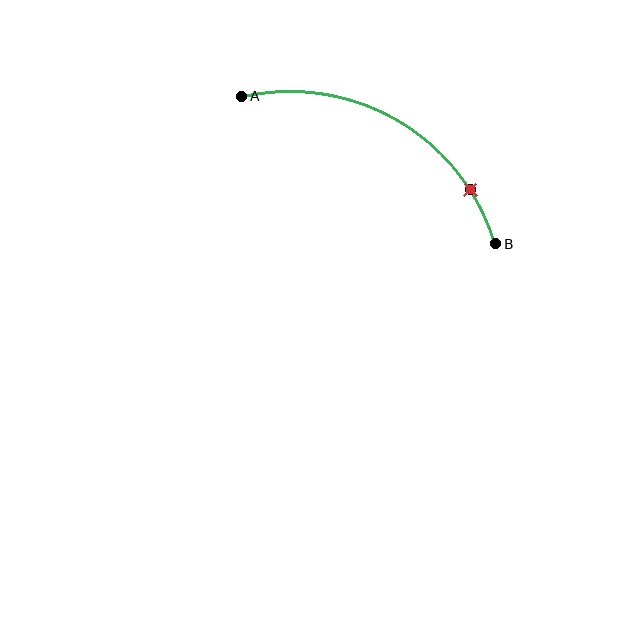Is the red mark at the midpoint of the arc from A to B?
No. The red mark lies on the arc but is closer to endpoint B. The arc midpoint would be at the point on the curve equidistant along the arc from both A and B.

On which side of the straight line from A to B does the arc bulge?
The arc bulges above the straight line connecting A and B.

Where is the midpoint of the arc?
The arc midpoint is the point on the curve farthest from the straight line joining A and B. It sits above that line.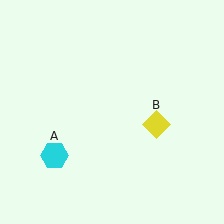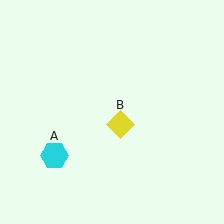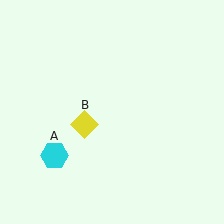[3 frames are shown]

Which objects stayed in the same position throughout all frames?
Cyan hexagon (object A) remained stationary.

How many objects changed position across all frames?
1 object changed position: yellow diamond (object B).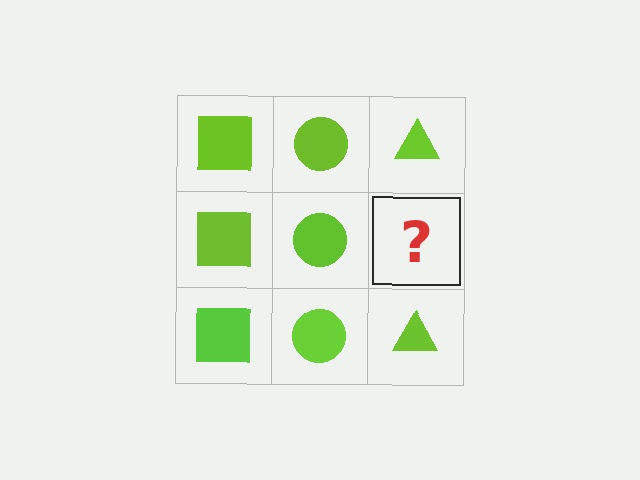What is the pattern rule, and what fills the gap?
The rule is that each column has a consistent shape. The gap should be filled with a lime triangle.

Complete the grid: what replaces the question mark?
The question mark should be replaced with a lime triangle.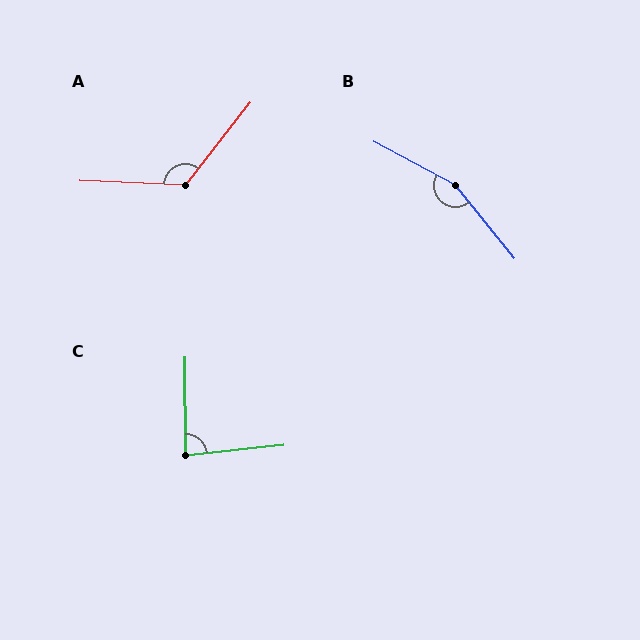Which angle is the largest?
B, at approximately 157 degrees.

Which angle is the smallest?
C, at approximately 84 degrees.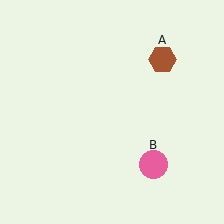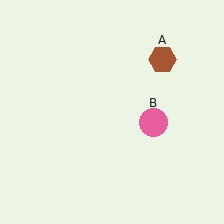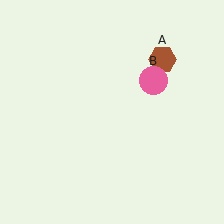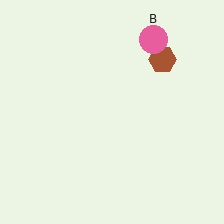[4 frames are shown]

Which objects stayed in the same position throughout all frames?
Brown hexagon (object A) remained stationary.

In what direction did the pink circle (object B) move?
The pink circle (object B) moved up.